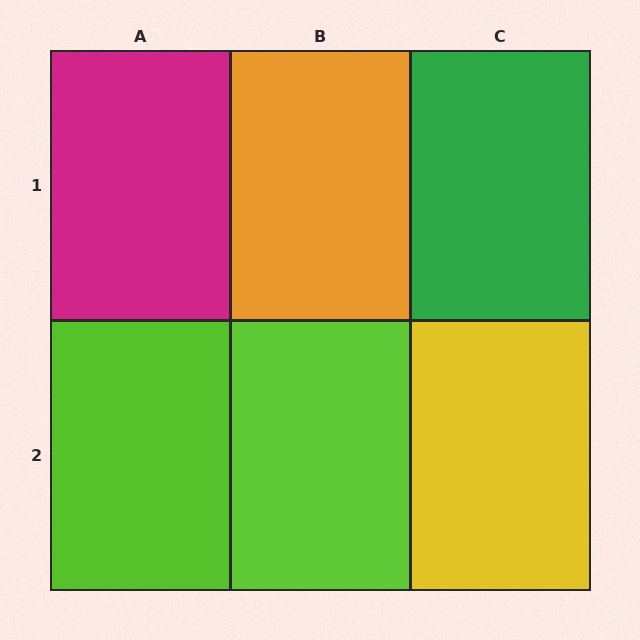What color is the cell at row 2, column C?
Yellow.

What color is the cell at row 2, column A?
Lime.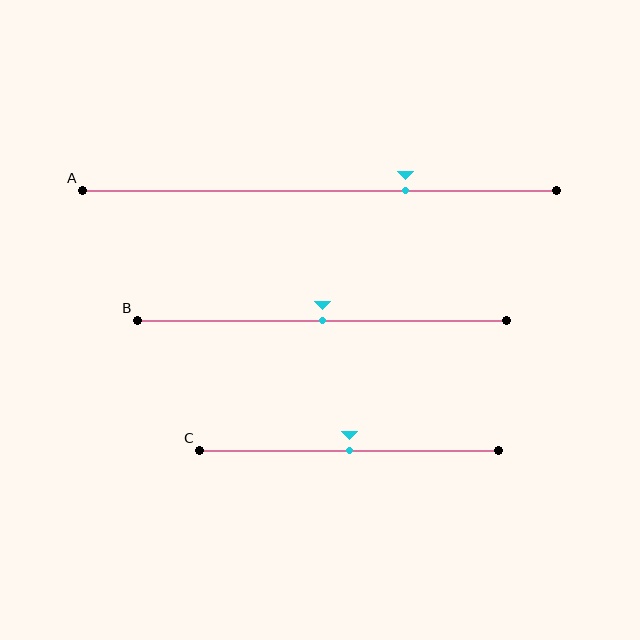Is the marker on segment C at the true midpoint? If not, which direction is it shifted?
Yes, the marker on segment C is at the true midpoint.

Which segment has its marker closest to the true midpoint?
Segment B has its marker closest to the true midpoint.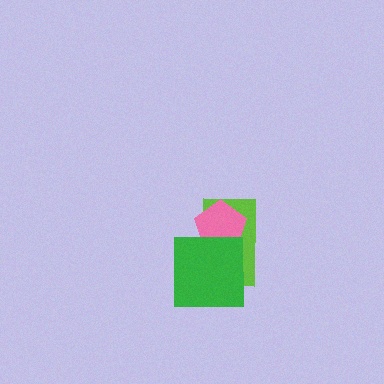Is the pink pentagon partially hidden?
Yes, it is partially covered by another shape.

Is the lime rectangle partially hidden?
Yes, it is partially covered by another shape.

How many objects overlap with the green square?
2 objects overlap with the green square.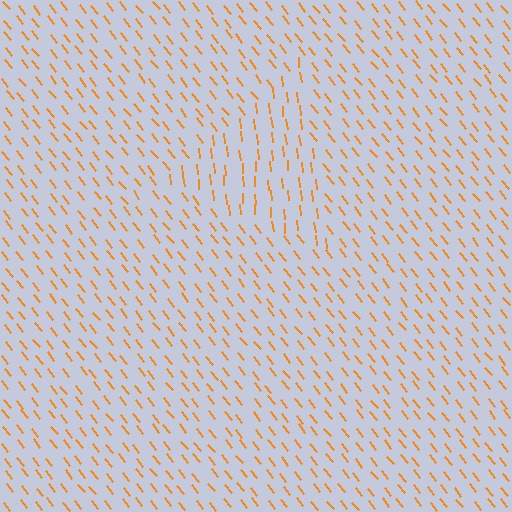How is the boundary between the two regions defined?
The boundary is defined purely by a change in line orientation (approximately 33 degrees difference). All lines are the same color and thickness.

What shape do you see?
I see a triangle.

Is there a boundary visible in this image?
Yes, there is a texture boundary formed by a change in line orientation.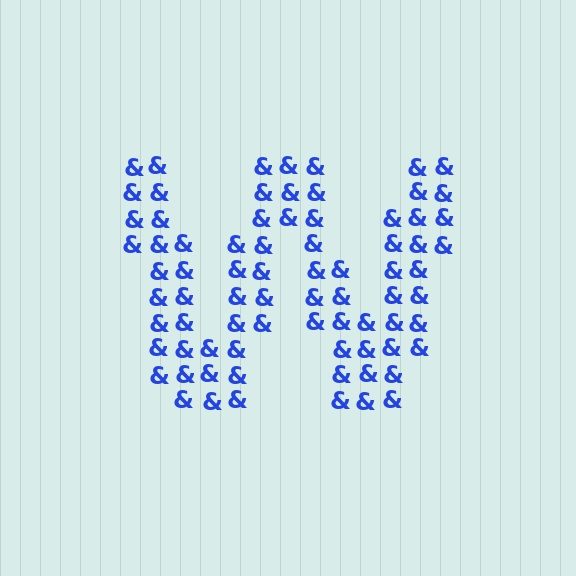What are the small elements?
The small elements are ampersands.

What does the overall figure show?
The overall figure shows the letter W.